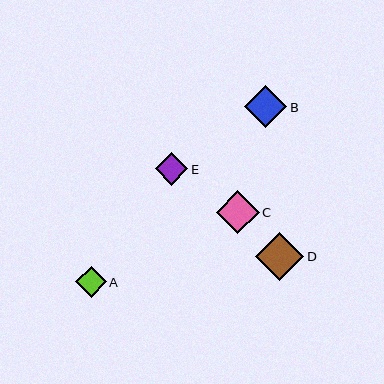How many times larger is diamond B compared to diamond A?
Diamond B is approximately 1.4 times the size of diamond A.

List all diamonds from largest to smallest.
From largest to smallest: D, C, B, E, A.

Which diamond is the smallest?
Diamond A is the smallest with a size of approximately 31 pixels.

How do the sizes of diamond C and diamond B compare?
Diamond C and diamond B are approximately the same size.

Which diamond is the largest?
Diamond D is the largest with a size of approximately 48 pixels.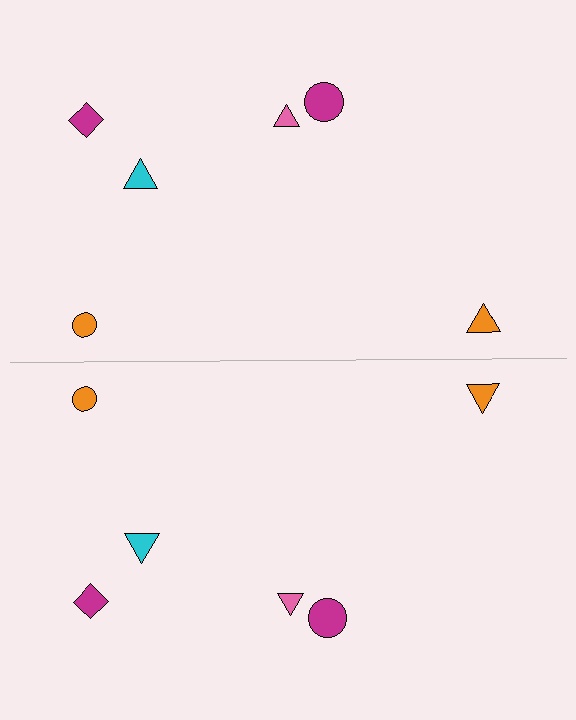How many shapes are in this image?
There are 12 shapes in this image.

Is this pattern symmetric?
Yes, this pattern has bilateral (reflection) symmetry.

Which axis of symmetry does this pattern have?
The pattern has a horizontal axis of symmetry running through the center of the image.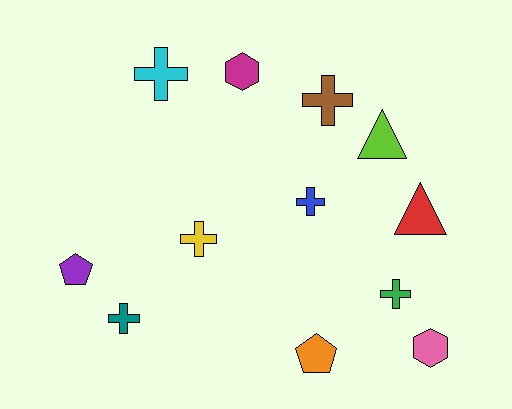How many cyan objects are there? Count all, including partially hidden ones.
There is 1 cyan object.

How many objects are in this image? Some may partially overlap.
There are 12 objects.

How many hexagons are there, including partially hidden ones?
There are 2 hexagons.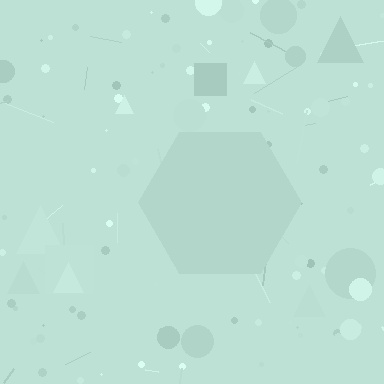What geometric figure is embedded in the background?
A hexagon is embedded in the background.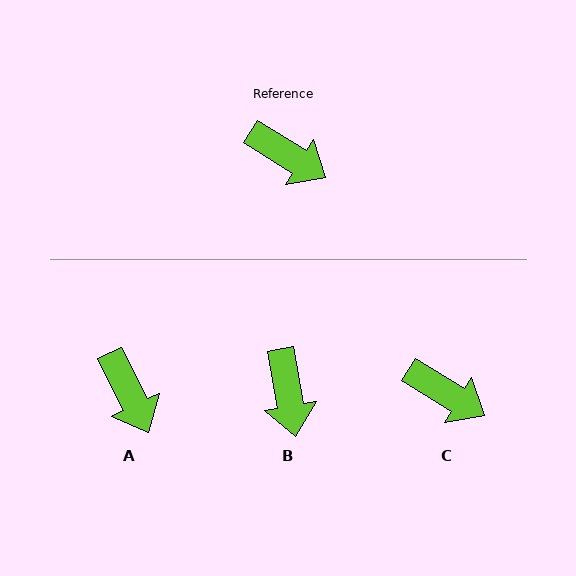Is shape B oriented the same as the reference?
No, it is off by about 49 degrees.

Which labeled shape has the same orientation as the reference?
C.